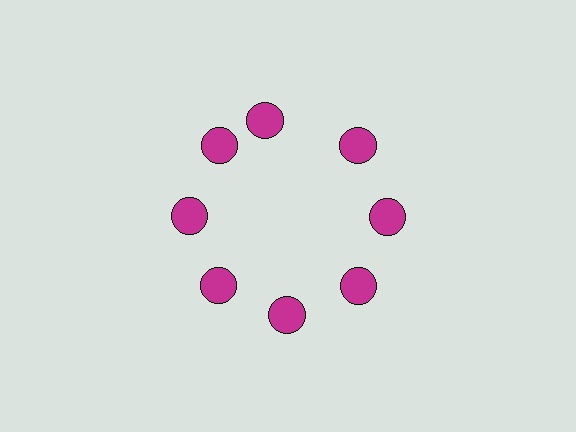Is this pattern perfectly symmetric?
No. The 8 magenta circles are arranged in a ring, but one element near the 12 o'clock position is rotated out of alignment along the ring, breaking the 8-fold rotational symmetry.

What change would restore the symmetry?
The symmetry would be restored by rotating it back into even spacing with its neighbors so that all 8 circles sit at equal angles and equal distance from the center.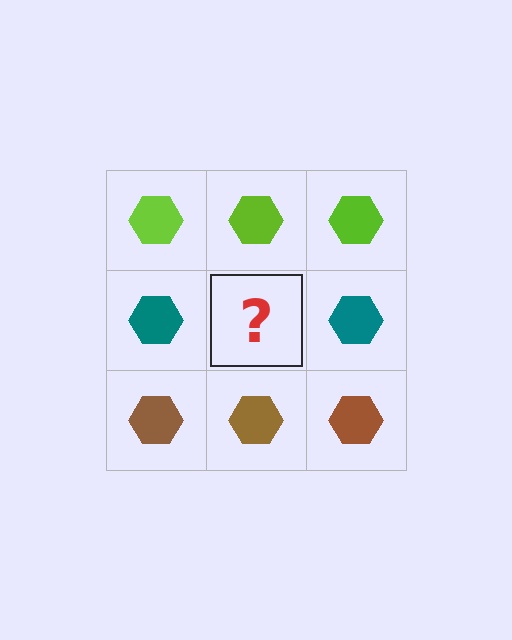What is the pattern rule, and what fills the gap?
The rule is that each row has a consistent color. The gap should be filled with a teal hexagon.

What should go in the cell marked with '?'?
The missing cell should contain a teal hexagon.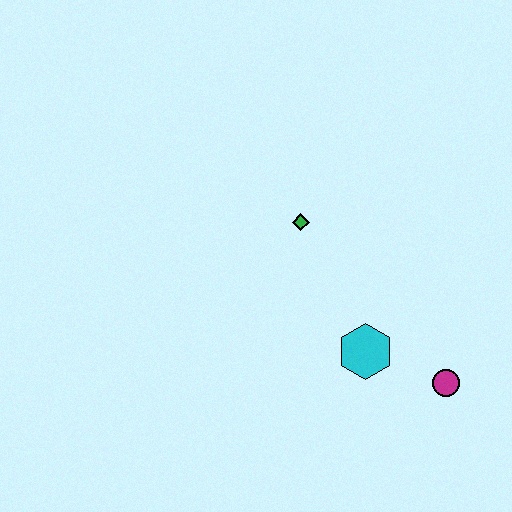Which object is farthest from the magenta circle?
The green diamond is farthest from the magenta circle.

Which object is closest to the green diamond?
The cyan hexagon is closest to the green diamond.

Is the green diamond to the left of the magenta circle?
Yes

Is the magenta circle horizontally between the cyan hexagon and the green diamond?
No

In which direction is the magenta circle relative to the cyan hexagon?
The magenta circle is to the right of the cyan hexagon.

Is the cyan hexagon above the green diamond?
No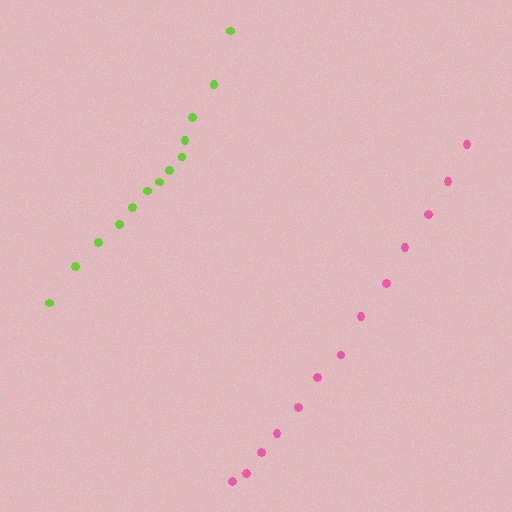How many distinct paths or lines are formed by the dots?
There are 2 distinct paths.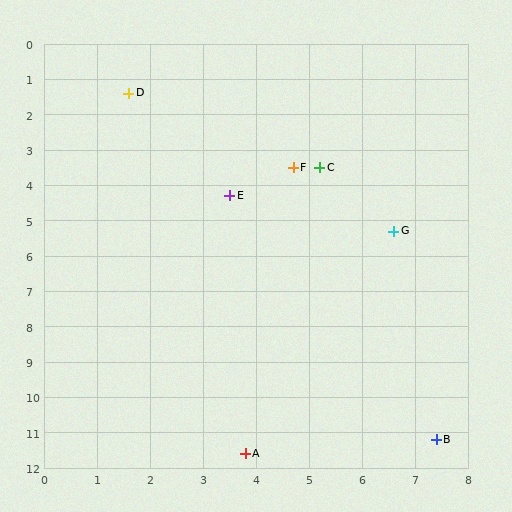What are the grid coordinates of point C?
Point C is at approximately (5.2, 3.5).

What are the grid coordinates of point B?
Point B is at approximately (7.4, 11.2).